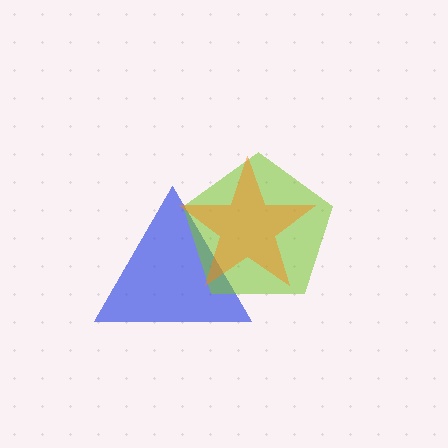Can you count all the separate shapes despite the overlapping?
Yes, there are 3 separate shapes.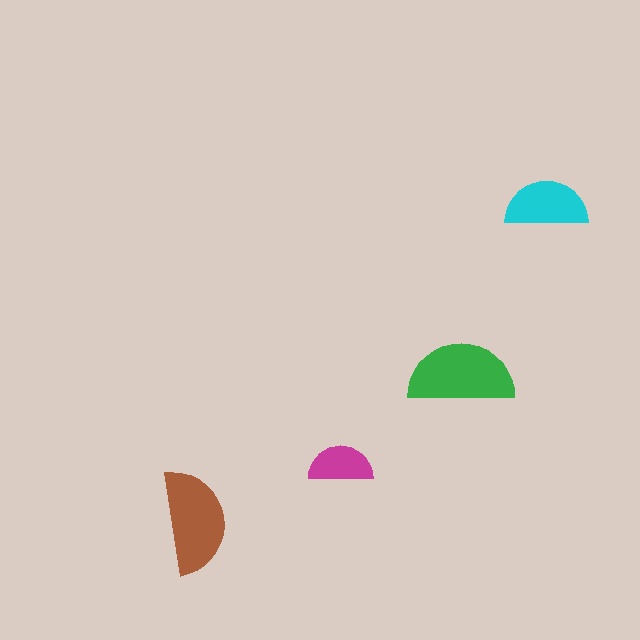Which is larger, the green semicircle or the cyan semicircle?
The green one.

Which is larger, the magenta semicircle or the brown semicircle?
The brown one.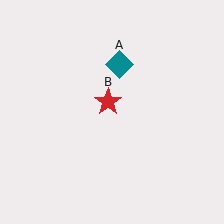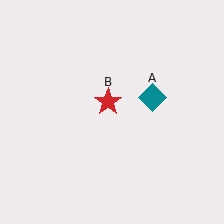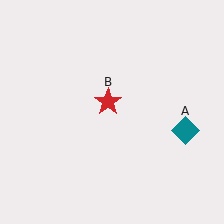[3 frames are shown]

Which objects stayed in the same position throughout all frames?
Red star (object B) remained stationary.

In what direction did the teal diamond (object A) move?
The teal diamond (object A) moved down and to the right.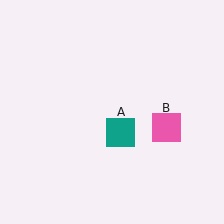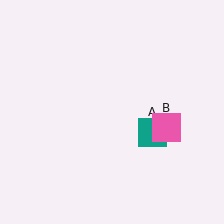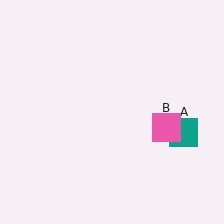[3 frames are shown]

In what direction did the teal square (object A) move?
The teal square (object A) moved right.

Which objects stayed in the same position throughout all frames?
Pink square (object B) remained stationary.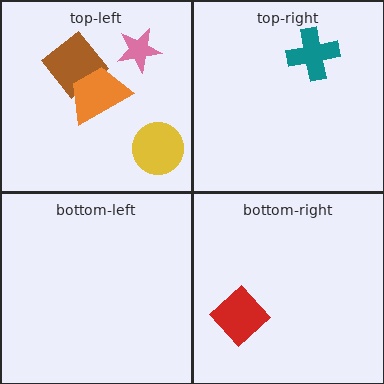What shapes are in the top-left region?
The brown diamond, the yellow circle, the pink star, the orange trapezoid.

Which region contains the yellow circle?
The top-left region.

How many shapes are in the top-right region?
1.